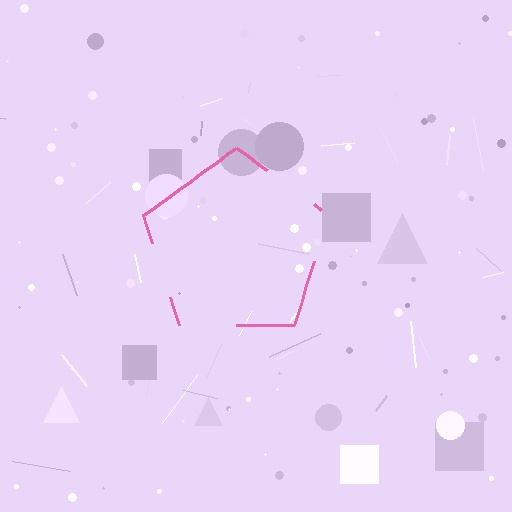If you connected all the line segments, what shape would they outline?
They would outline a pentagon.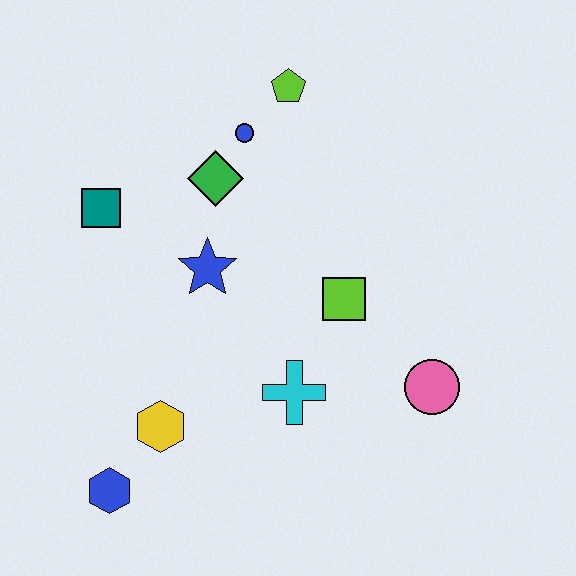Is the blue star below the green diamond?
Yes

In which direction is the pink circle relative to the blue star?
The pink circle is to the right of the blue star.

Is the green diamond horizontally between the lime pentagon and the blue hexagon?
Yes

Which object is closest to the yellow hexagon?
The blue hexagon is closest to the yellow hexagon.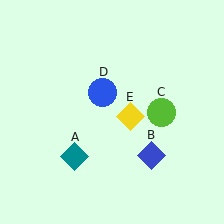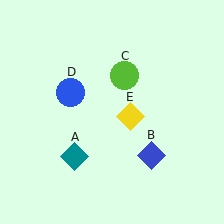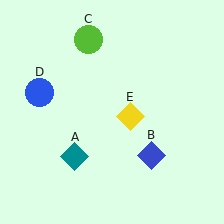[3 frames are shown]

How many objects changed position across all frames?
2 objects changed position: lime circle (object C), blue circle (object D).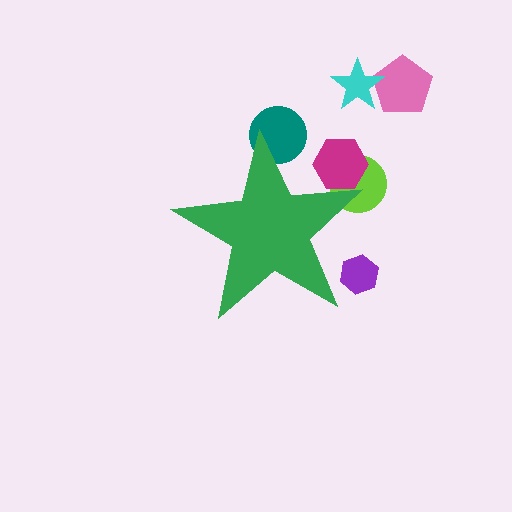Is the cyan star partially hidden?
No, the cyan star is fully visible.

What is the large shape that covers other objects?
A green star.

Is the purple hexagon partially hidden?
Yes, the purple hexagon is partially hidden behind the green star.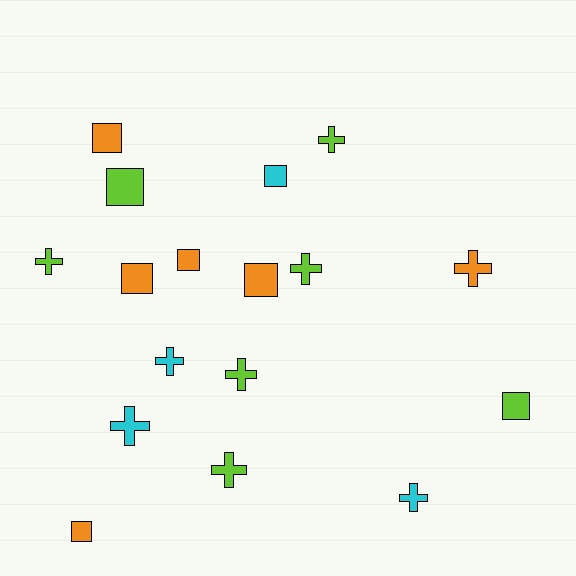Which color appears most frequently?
Lime, with 7 objects.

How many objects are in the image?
There are 17 objects.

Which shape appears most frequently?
Cross, with 9 objects.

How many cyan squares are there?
There is 1 cyan square.